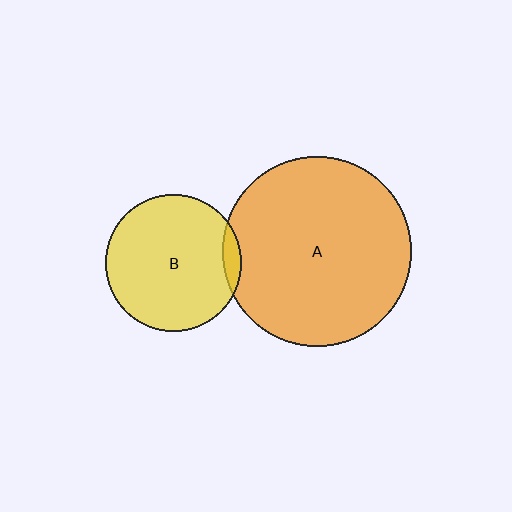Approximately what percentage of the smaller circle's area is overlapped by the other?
Approximately 5%.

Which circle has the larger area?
Circle A (orange).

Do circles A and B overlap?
Yes.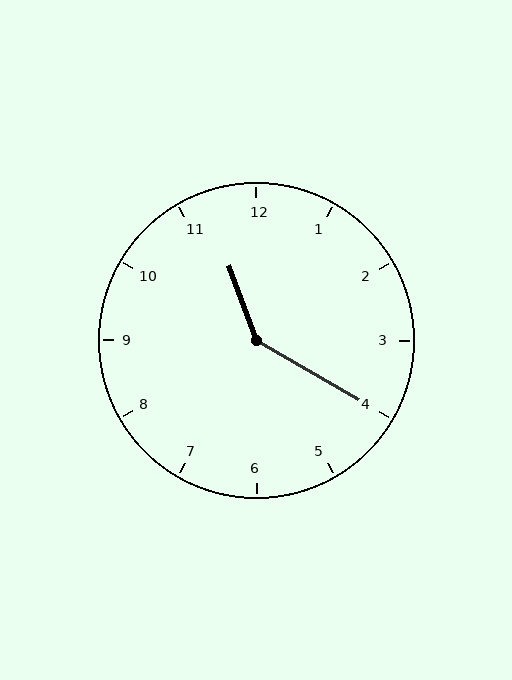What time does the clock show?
11:20.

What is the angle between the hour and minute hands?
Approximately 140 degrees.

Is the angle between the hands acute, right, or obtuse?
It is obtuse.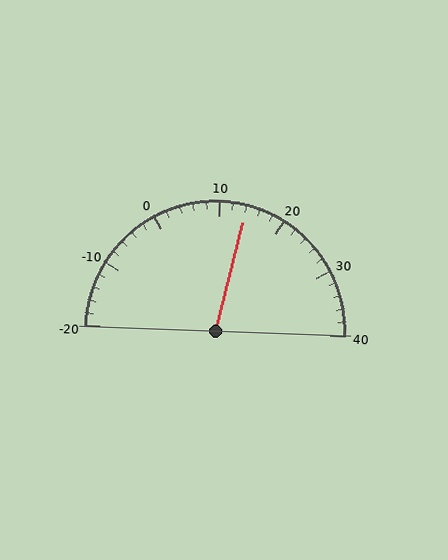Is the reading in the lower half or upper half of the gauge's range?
The reading is in the upper half of the range (-20 to 40).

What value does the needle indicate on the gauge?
The needle indicates approximately 14.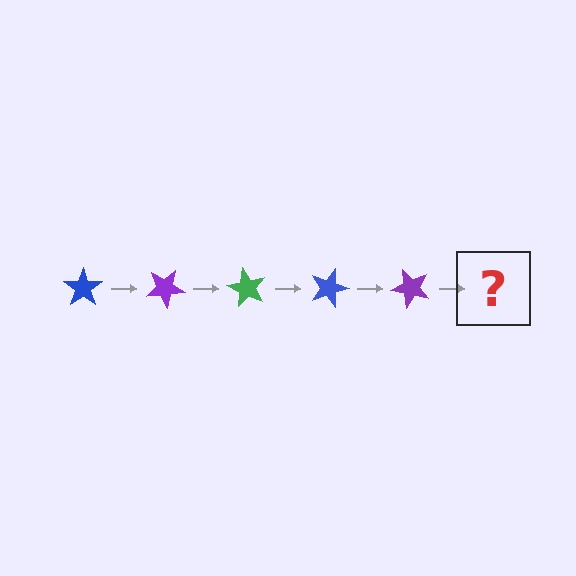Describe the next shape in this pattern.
It should be a green star, rotated 150 degrees from the start.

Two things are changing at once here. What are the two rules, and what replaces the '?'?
The two rules are that it rotates 30 degrees each step and the color cycles through blue, purple, and green. The '?' should be a green star, rotated 150 degrees from the start.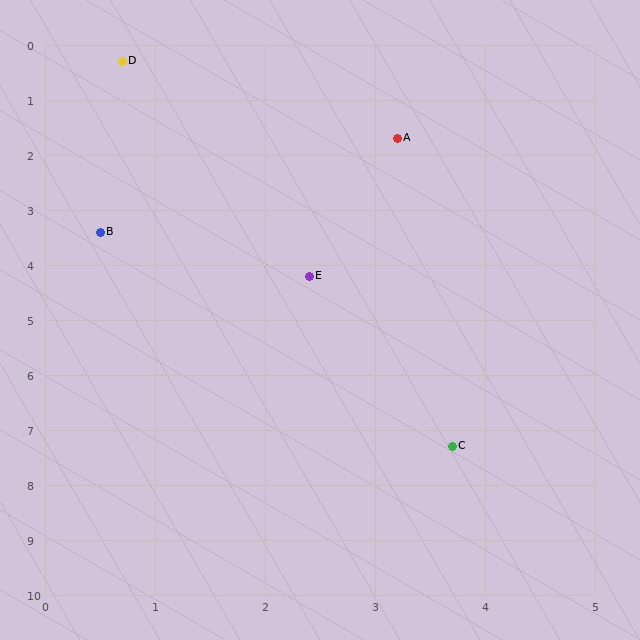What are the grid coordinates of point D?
Point D is at approximately (0.7, 0.3).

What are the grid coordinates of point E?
Point E is at approximately (2.4, 4.2).